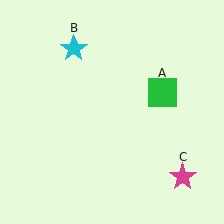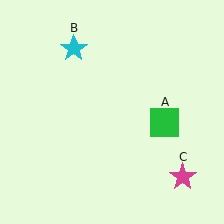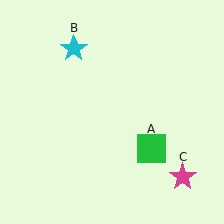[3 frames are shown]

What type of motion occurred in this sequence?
The green square (object A) rotated clockwise around the center of the scene.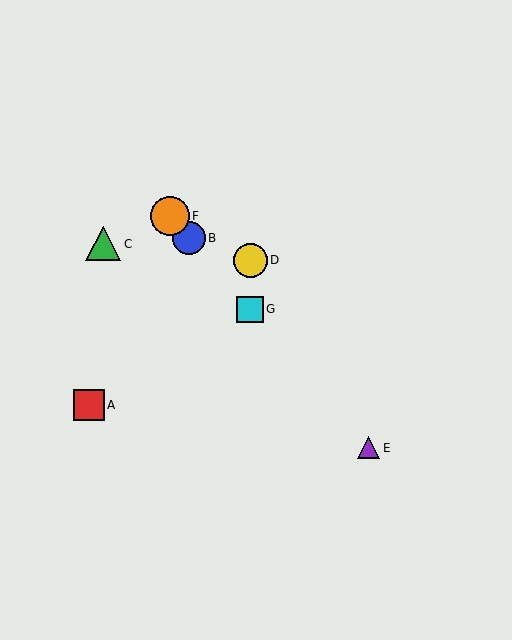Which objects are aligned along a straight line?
Objects B, E, F, G are aligned along a straight line.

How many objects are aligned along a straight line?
4 objects (B, E, F, G) are aligned along a straight line.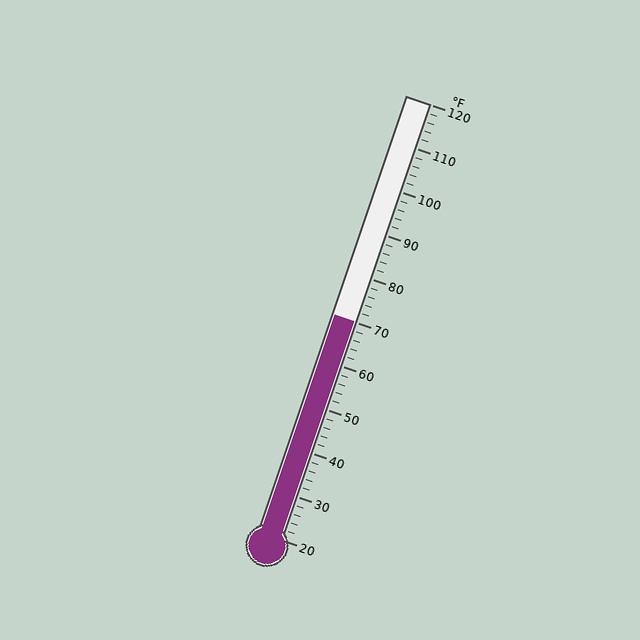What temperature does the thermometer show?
The thermometer shows approximately 70°F.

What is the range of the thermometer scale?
The thermometer scale ranges from 20°F to 120°F.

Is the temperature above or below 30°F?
The temperature is above 30°F.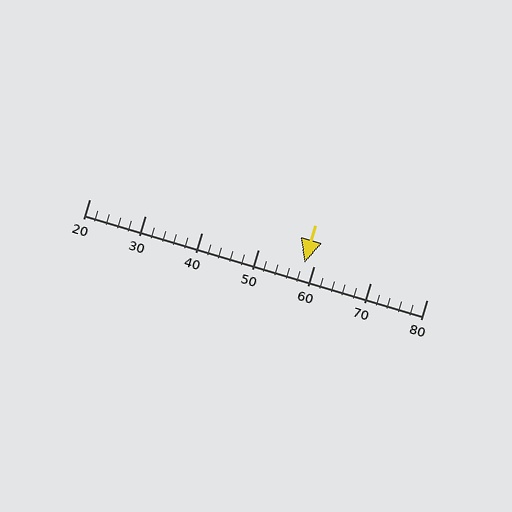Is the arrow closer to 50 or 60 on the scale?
The arrow is closer to 60.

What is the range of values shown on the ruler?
The ruler shows values from 20 to 80.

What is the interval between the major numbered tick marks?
The major tick marks are spaced 10 units apart.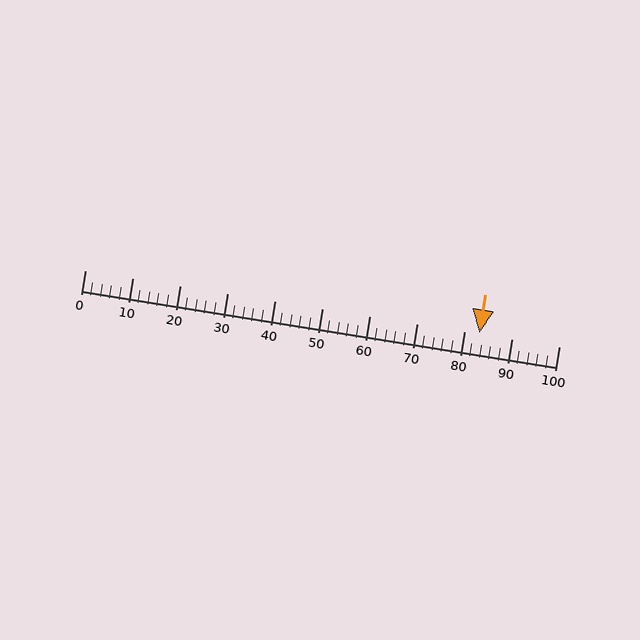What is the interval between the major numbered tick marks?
The major tick marks are spaced 10 units apart.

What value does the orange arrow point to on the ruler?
The orange arrow points to approximately 83.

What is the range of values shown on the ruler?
The ruler shows values from 0 to 100.